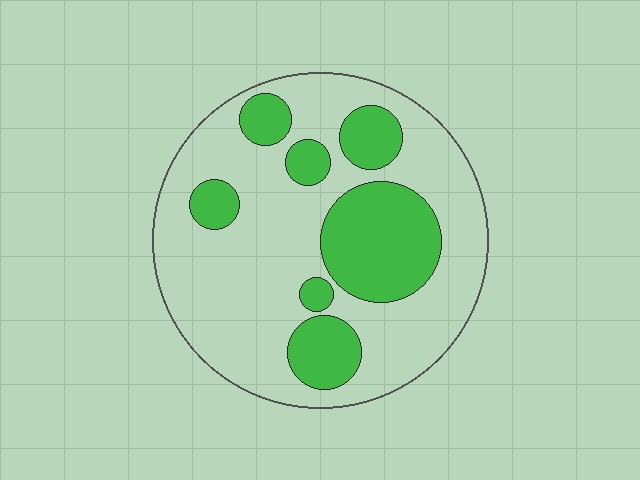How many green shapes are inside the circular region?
7.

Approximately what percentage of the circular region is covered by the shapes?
Approximately 30%.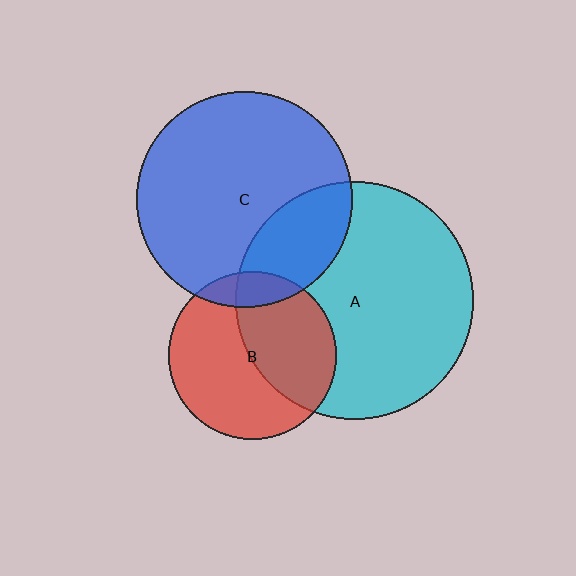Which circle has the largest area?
Circle A (cyan).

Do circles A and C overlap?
Yes.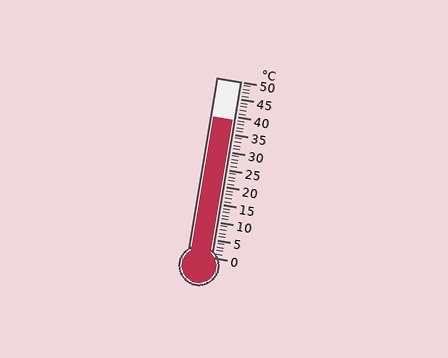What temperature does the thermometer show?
The thermometer shows approximately 39°C.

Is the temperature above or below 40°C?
The temperature is below 40°C.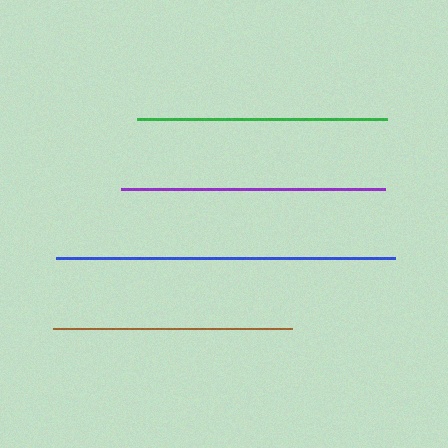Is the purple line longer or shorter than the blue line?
The blue line is longer than the purple line.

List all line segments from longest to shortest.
From longest to shortest: blue, purple, green, brown.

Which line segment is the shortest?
The brown line is the shortest at approximately 239 pixels.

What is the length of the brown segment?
The brown segment is approximately 239 pixels long.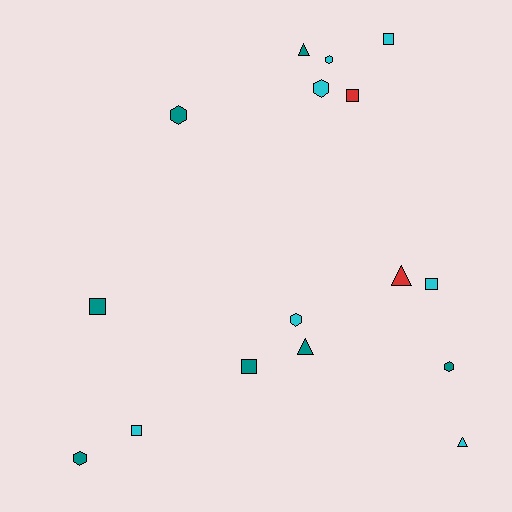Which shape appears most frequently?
Hexagon, with 6 objects.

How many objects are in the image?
There are 16 objects.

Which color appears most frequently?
Cyan, with 7 objects.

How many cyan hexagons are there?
There are 3 cyan hexagons.